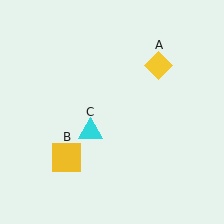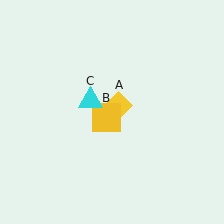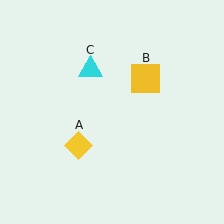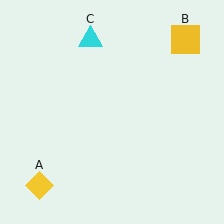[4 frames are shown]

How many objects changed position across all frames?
3 objects changed position: yellow diamond (object A), yellow square (object B), cyan triangle (object C).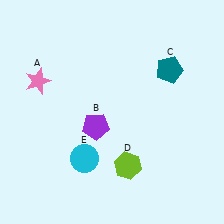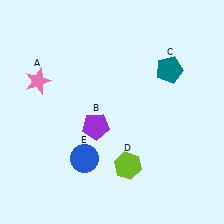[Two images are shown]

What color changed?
The circle (E) changed from cyan in Image 1 to blue in Image 2.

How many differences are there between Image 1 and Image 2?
There is 1 difference between the two images.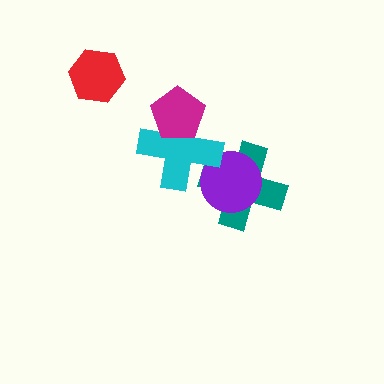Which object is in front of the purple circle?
The cyan cross is in front of the purple circle.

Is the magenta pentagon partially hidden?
No, no other shape covers it.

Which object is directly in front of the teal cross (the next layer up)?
The purple circle is directly in front of the teal cross.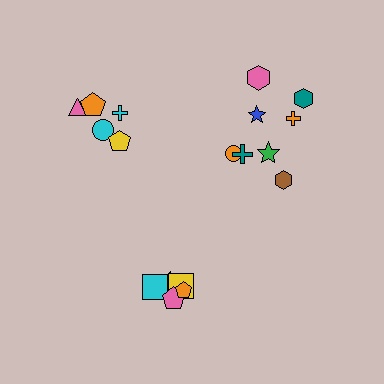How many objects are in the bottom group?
There are 5 objects.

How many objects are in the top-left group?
There are 5 objects.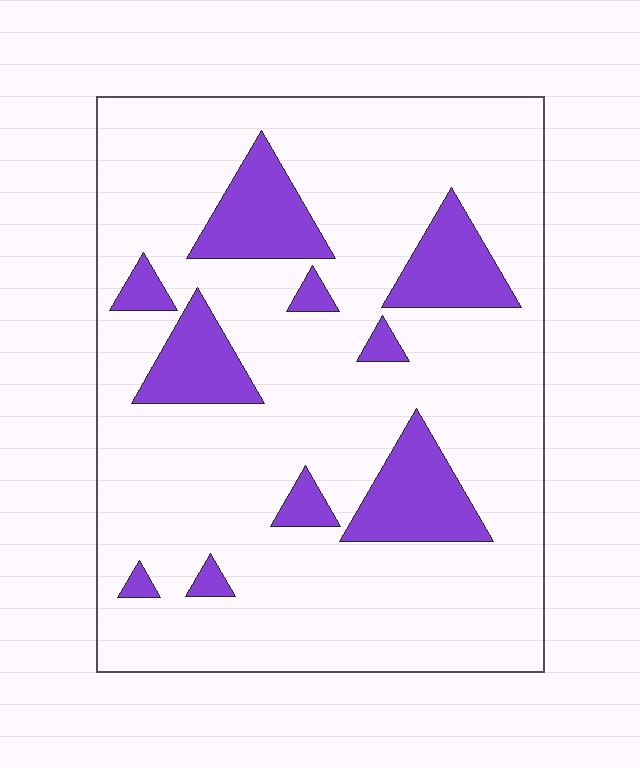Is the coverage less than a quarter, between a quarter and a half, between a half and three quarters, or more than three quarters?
Less than a quarter.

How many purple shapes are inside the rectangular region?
10.